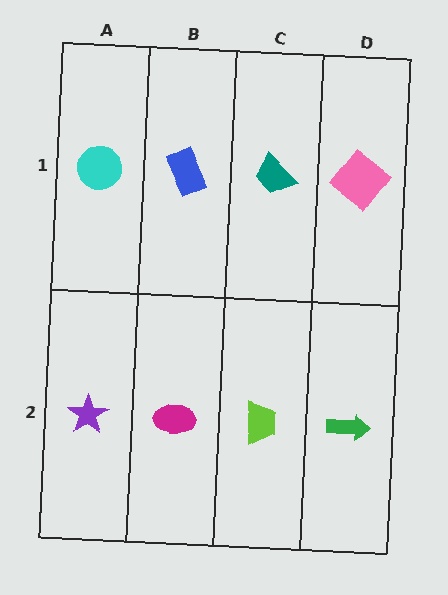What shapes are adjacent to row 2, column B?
A blue rectangle (row 1, column B), a purple star (row 2, column A), a lime trapezoid (row 2, column C).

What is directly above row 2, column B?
A blue rectangle.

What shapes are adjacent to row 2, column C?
A teal trapezoid (row 1, column C), a magenta ellipse (row 2, column B), a green arrow (row 2, column D).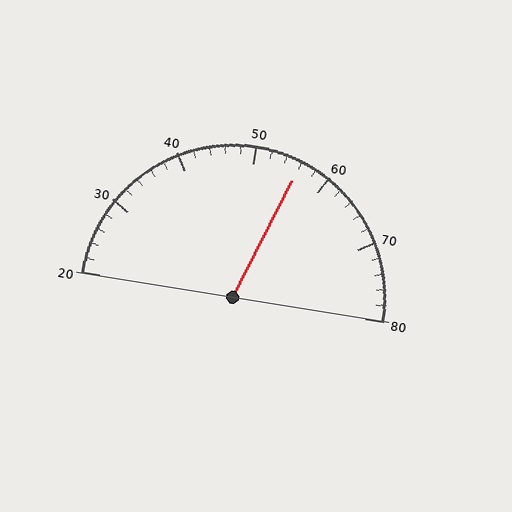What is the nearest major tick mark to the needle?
The nearest major tick mark is 60.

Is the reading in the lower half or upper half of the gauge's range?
The reading is in the upper half of the range (20 to 80).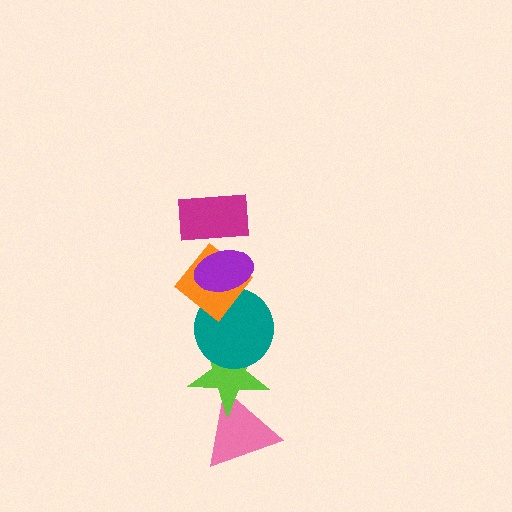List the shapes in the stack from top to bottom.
From top to bottom: the magenta rectangle, the purple ellipse, the orange diamond, the teal circle, the lime star, the pink triangle.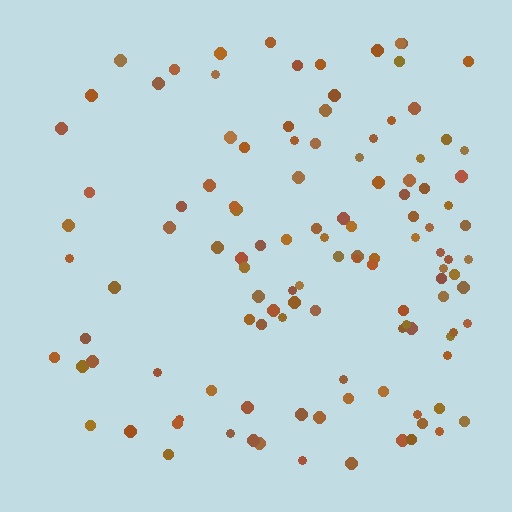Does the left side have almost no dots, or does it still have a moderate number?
Still a moderate number, just noticeably fewer than the right.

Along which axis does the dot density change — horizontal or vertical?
Horizontal.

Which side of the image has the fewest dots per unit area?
The left.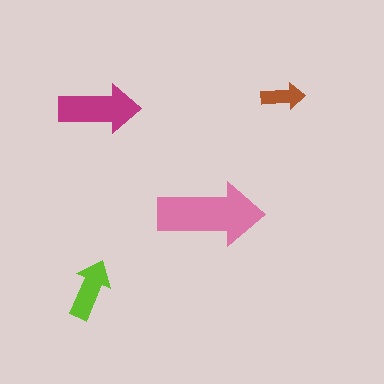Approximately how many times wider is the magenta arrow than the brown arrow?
About 2 times wider.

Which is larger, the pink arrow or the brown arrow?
The pink one.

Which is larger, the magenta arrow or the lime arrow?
The magenta one.